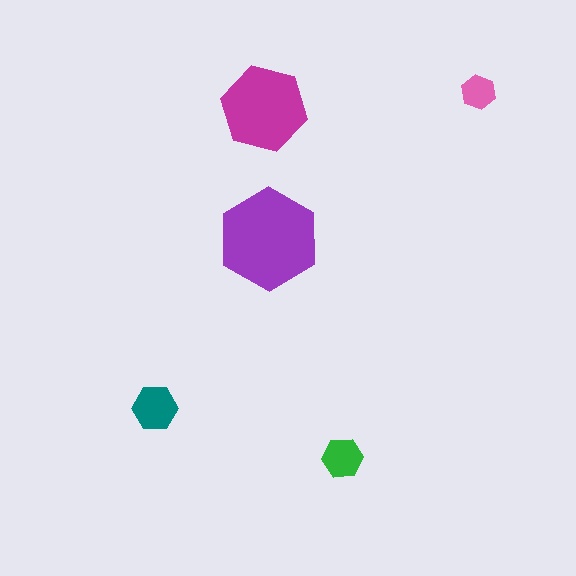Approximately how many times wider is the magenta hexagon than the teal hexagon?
About 2 times wider.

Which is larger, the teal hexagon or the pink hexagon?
The teal one.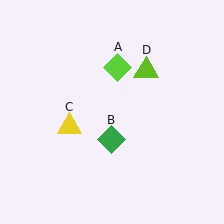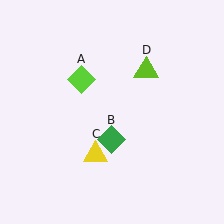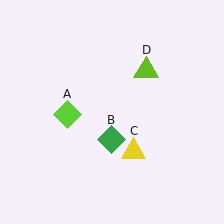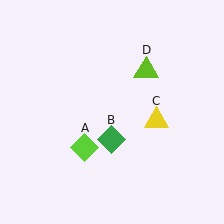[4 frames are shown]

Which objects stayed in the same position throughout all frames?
Green diamond (object B) and lime triangle (object D) remained stationary.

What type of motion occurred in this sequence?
The lime diamond (object A), yellow triangle (object C) rotated counterclockwise around the center of the scene.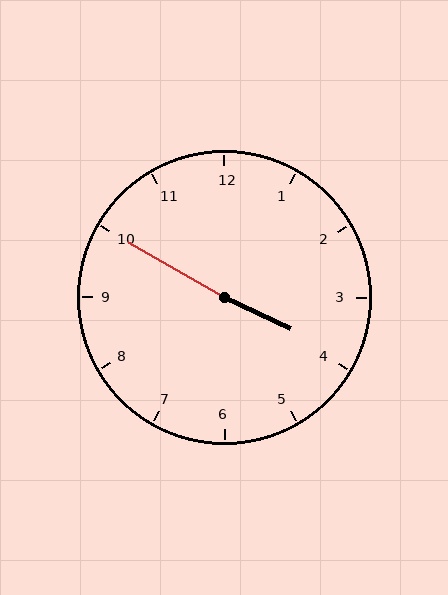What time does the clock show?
3:50.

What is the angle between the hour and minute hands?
Approximately 175 degrees.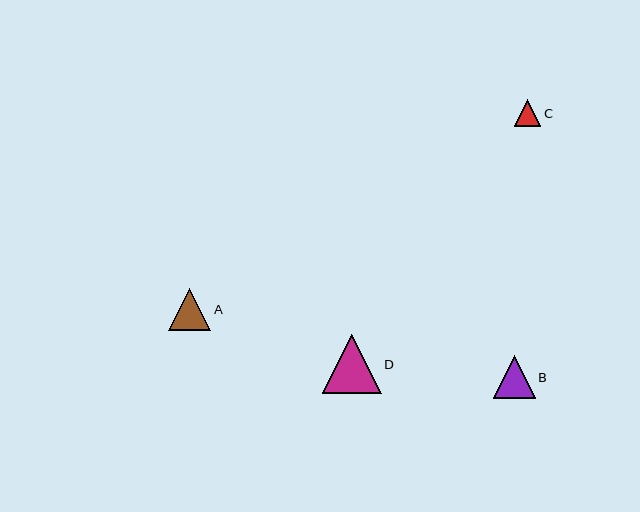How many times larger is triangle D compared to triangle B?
Triangle D is approximately 1.4 times the size of triangle B.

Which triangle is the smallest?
Triangle C is the smallest with a size of approximately 26 pixels.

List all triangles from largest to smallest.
From largest to smallest: D, B, A, C.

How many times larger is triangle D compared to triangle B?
Triangle D is approximately 1.4 times the size of triangle B.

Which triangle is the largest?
Triangle D is the largest with a size of approximately 59 pixels.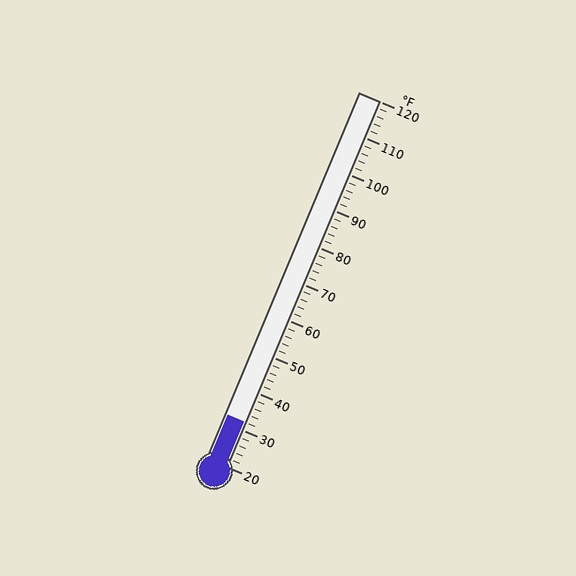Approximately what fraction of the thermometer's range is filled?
The thermometer is filled to approximately 10% of its range.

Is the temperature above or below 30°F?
The temperature is above 30°F.